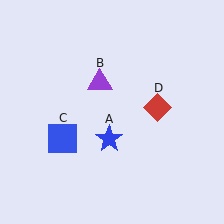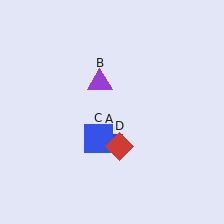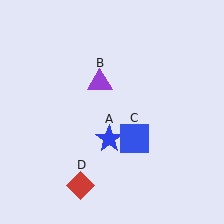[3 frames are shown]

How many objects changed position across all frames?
2 objects changed position: blue square (object C), red diamond (object D).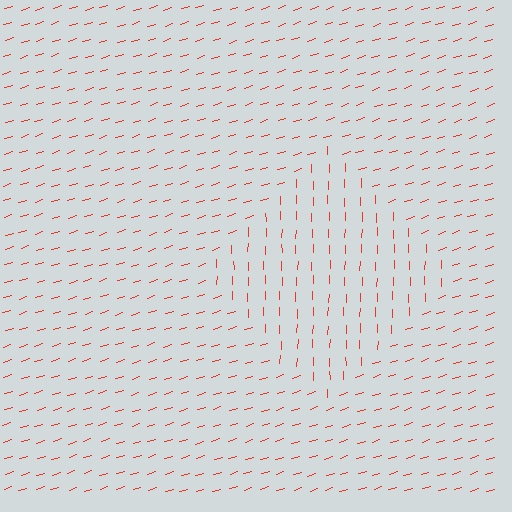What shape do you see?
I see a diamond.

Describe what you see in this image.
The image is filled with small red line segments. A diamond region in the image has lines oriented differently from the surrounding lines, creating a visible texture boundary.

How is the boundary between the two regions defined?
The boundary is defined purely by a change in line orientation (approximately 71 degrees difference). All lines are the same color and thickness.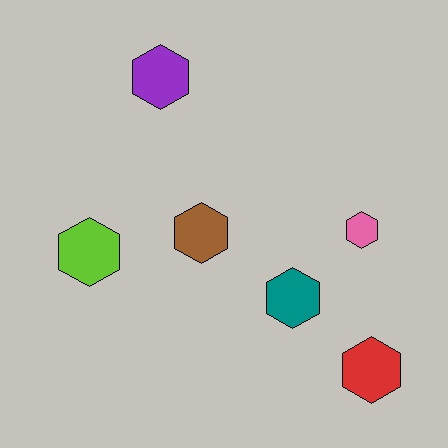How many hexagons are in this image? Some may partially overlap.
There are 6 hexagons.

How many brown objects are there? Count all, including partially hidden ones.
There is 1 brown object.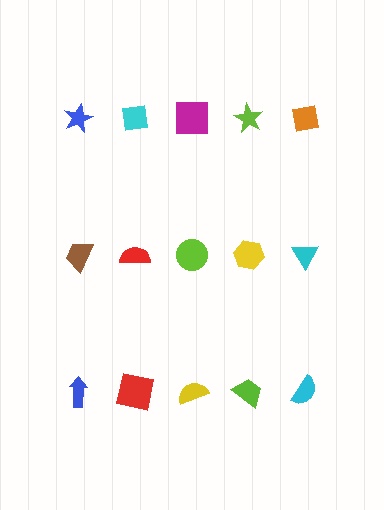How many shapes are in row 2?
5 shapes.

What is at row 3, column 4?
A lime trapezoid.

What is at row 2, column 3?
A lime circle.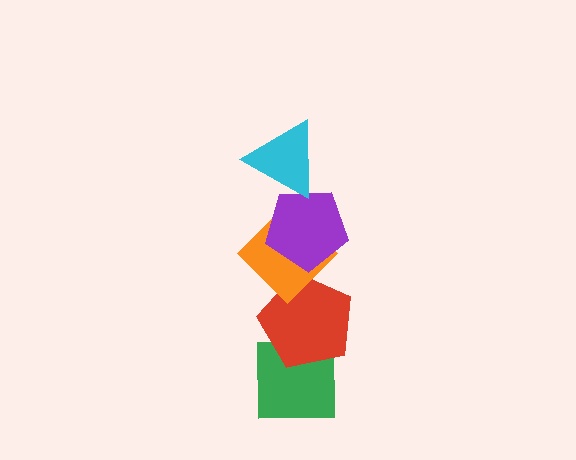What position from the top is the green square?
The green square is 5th from the top.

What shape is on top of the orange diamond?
The purple pentagon is on top of the orange diamond.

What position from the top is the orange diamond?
The orange diamond is 3rd from the top.